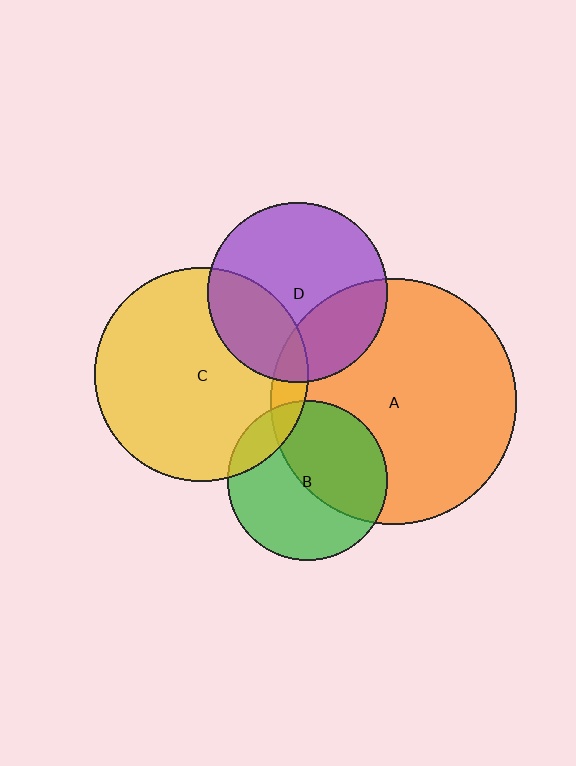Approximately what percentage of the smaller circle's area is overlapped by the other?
Approximately 30%.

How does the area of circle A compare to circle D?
Approximately 1.9 times.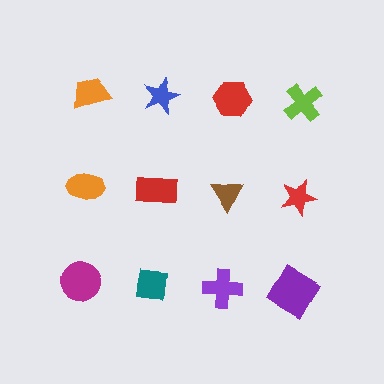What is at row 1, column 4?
A lime cross.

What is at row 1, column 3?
A red hexagon.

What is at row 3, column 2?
A teal square.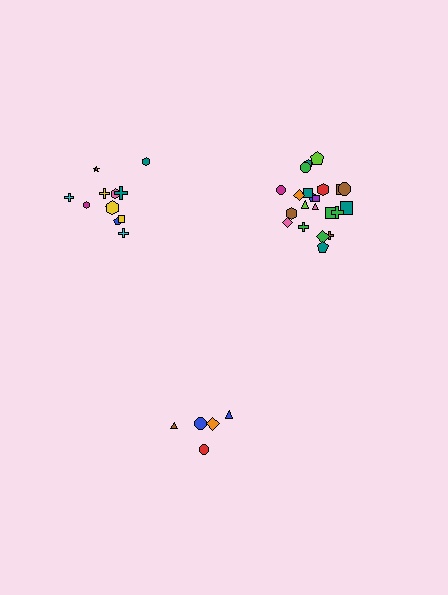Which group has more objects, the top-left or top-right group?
The top-right group.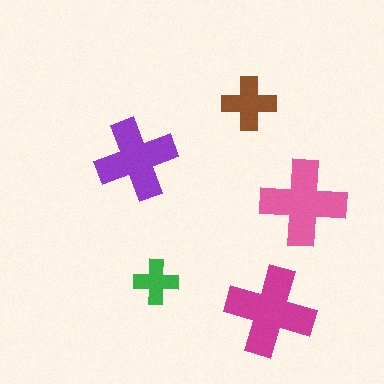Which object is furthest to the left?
The purple cross is leftmost.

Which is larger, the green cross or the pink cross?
The pink one.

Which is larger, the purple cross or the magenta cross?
The magenta one.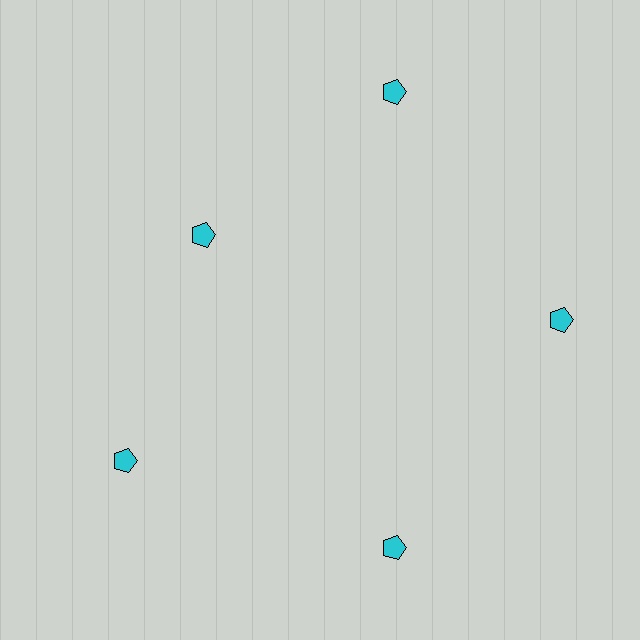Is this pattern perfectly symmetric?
No. The 5 cyan pentagons are arranged in a ring, but one element near the 10 o'clock position is pulled inward toward the center, breaking the 5-fold rotational symmetry.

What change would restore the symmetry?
The symmetry would be restored by moving it outward, back onto the ring so that all 5 pentagons sit at equal angles and equal distance from the center.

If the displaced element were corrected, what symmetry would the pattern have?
It would have 5-fold rotational symmetry — the pattern would map onto itself every 72 degrees.